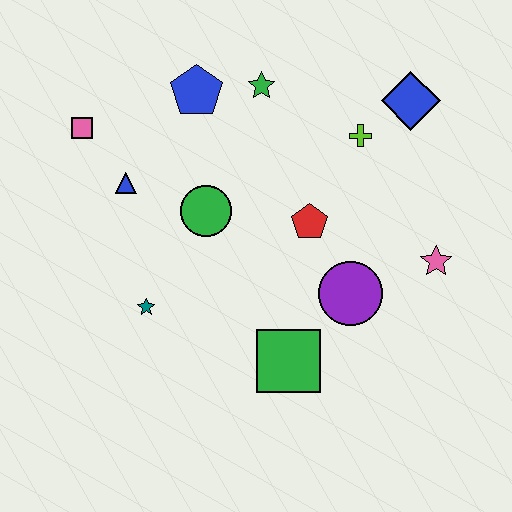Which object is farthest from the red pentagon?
The pink square is farthest from the red pentagon.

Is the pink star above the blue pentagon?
No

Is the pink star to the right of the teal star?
Yes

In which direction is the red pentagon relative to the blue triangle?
The red pentagon is to the right of the blue triangle.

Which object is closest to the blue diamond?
The lime cross is closest to the blue diamond.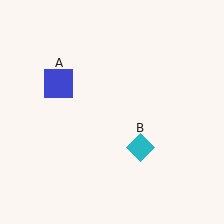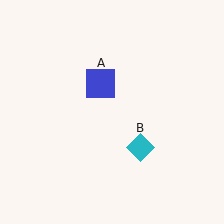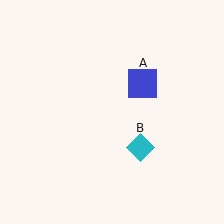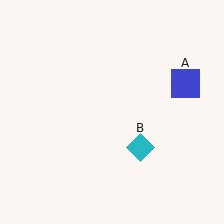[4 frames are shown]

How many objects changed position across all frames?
1 object changed position: blue square (object A).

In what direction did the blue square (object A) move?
The blue square (object A) moved right.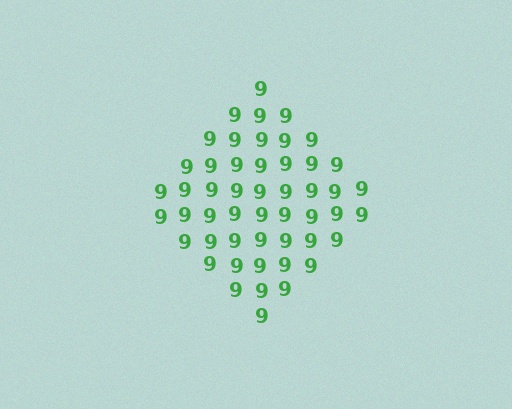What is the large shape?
The large shape is a diamond.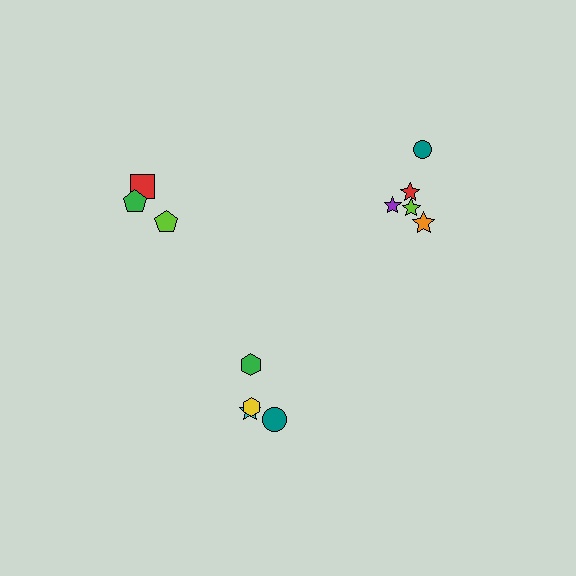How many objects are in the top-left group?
There are 3 objects.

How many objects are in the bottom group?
There are 4 objects.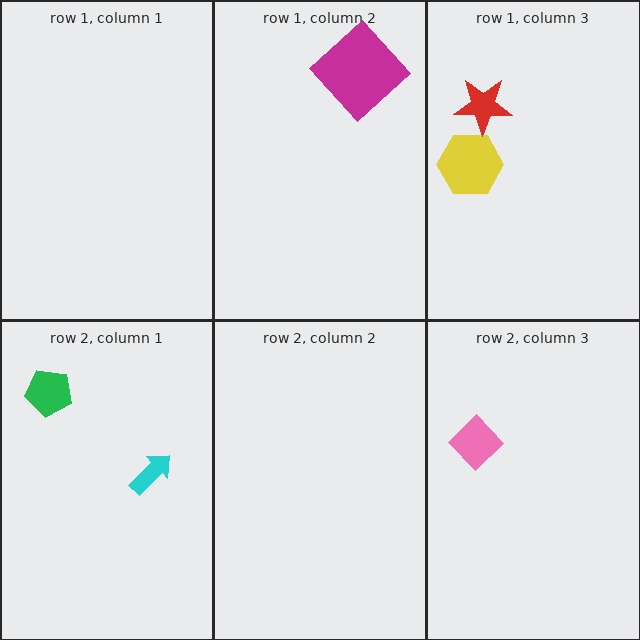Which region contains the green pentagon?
The row 2, column 1 region.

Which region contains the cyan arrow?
The row 2, column 1 region.